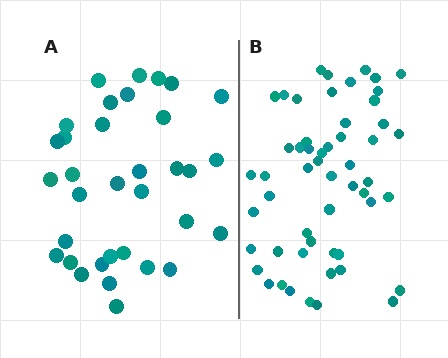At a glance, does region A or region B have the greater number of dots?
Region B (the right region) has more dots.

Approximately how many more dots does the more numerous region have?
Region B has approximately 20 more dots than region A.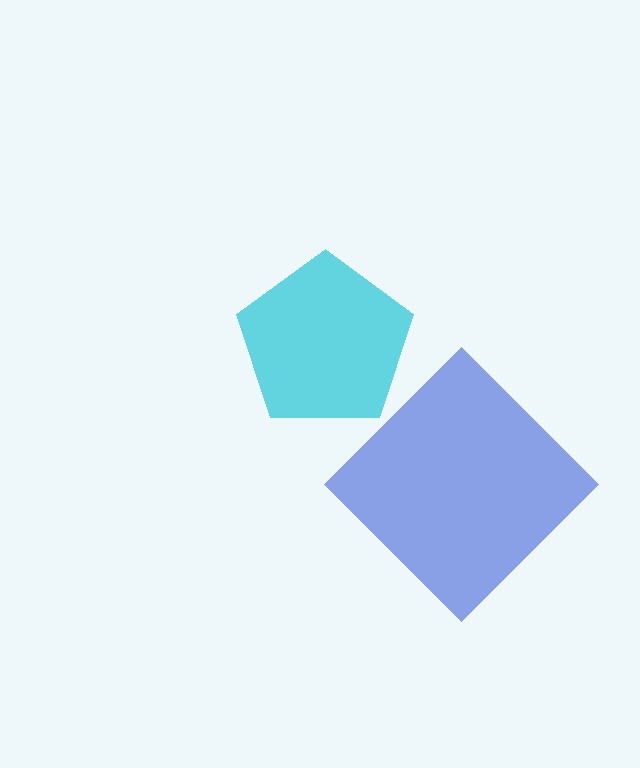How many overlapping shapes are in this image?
There are 2 overlapping shapes in the image.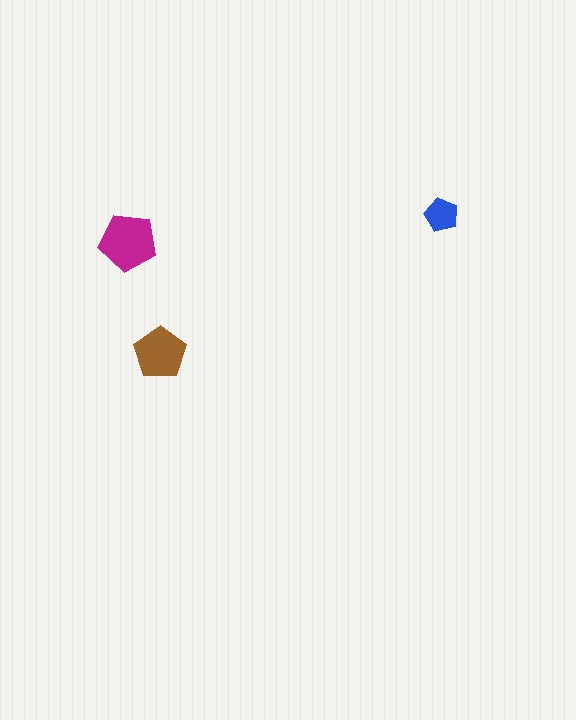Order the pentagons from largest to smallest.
the magenta one, the brown one, the blue one.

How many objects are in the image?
There are 3 objects in the image.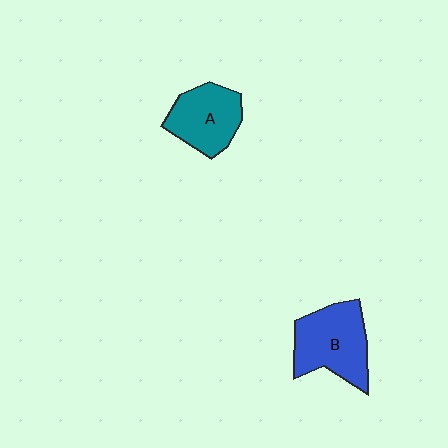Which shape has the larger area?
Shape B (blue).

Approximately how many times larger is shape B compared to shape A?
Approximately 1.2 times.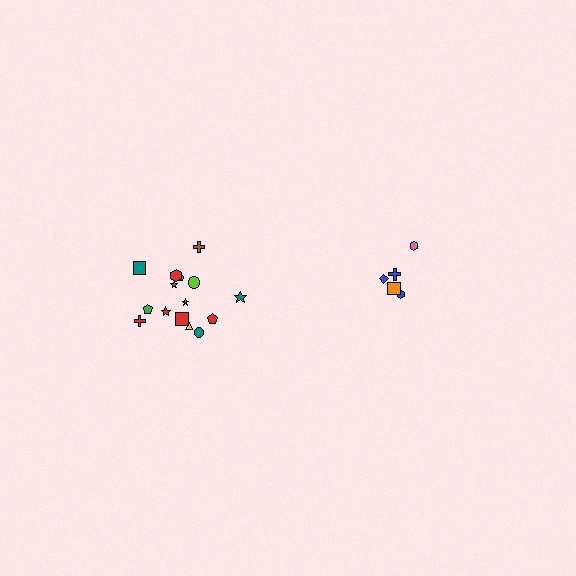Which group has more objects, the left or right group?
The left group.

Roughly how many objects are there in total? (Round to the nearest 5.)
Roughly 20 objects in total.